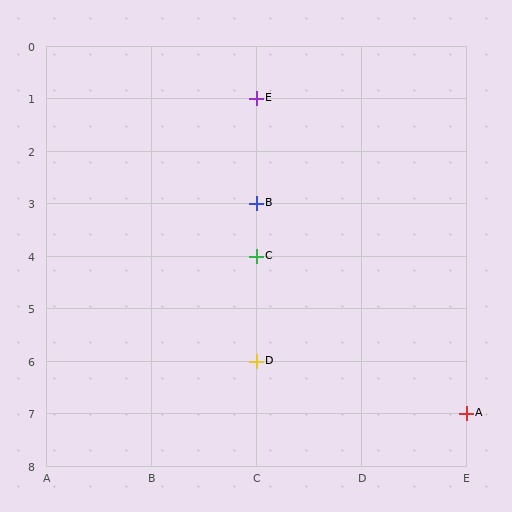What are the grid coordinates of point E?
Point E is at grid coordinates (C, 1).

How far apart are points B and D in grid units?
Points B and D are 3 rows apart.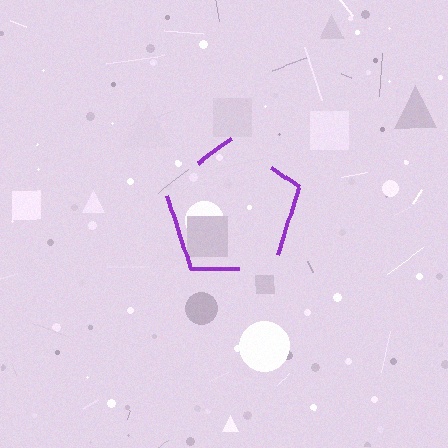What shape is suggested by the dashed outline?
The dashed outline suggests a pentagon.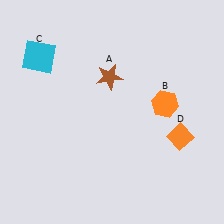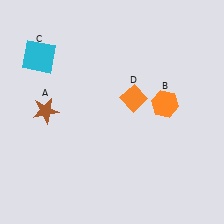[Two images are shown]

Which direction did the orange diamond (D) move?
The orange diamond (D) moved left.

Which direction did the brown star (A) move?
The brown star (A) moved left.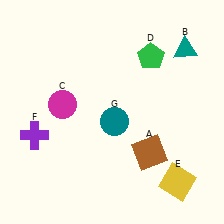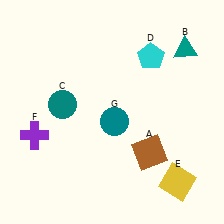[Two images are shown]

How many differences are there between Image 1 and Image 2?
There are 2 differences between the two images.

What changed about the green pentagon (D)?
In Image 1, D is green. In Image 2, it changed to cyan.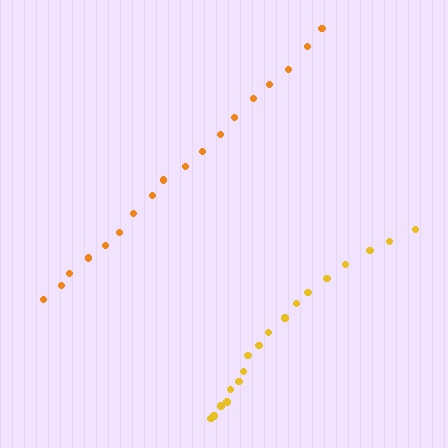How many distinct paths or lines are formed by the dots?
There are 2 distinct paths.